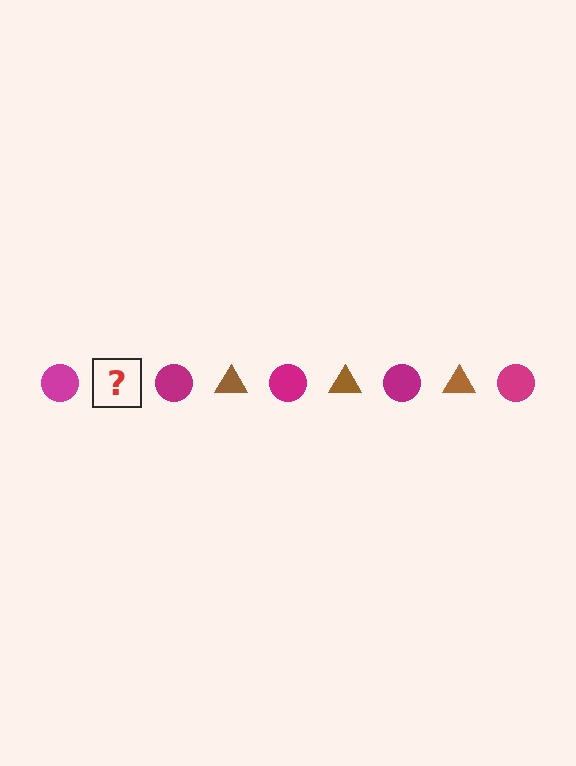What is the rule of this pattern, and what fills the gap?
The rule is that the pattern alternates between magenta circle and brown triangle. The gap should be filled with a brown triangle.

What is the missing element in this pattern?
The missing element is a brown triangle.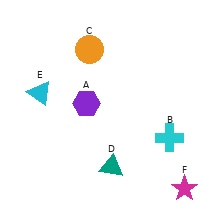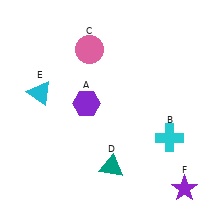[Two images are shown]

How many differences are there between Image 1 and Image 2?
There are 2 differences between the two images.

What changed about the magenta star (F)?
In Image 1, F is magenta. In Image 2, it changed to purple.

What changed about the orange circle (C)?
In Image 1, C is orange. In Image 2, it changed to pink.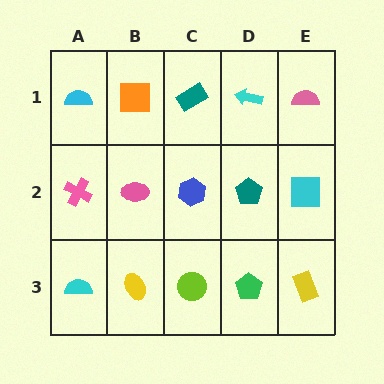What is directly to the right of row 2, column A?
A pink ellipse.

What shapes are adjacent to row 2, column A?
A cyan semicircle (row 1, column A), a cyan semicircle (row 3, column A), a pink ellipse (row 2, column B).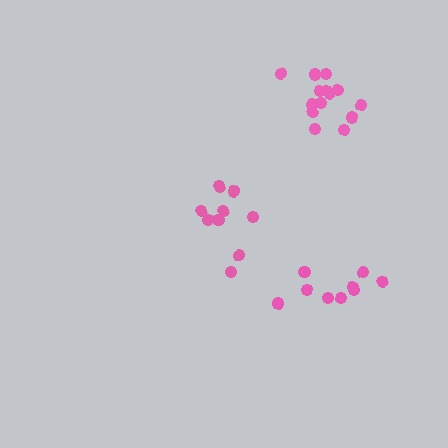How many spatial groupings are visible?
There are 3 spatial groupings.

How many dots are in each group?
Group 1: 9 dots, Group 2: 9 dots, Group 3: 14 dots (32 total).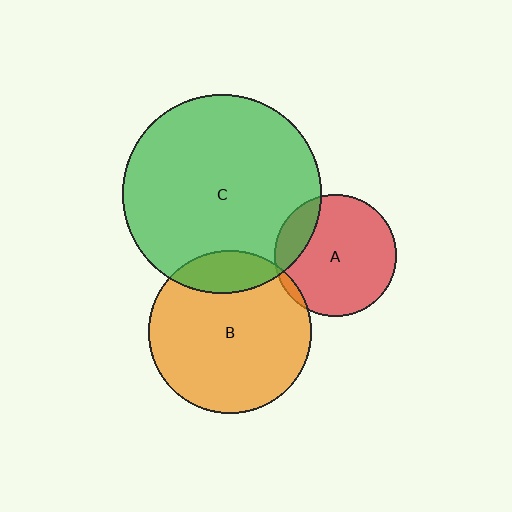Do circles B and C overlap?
Yes.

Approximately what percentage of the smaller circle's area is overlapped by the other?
Approximately 15%.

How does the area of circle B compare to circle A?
Approximately 1.8 times.